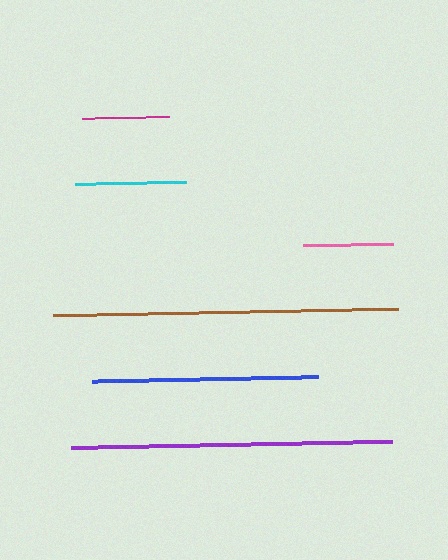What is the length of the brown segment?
The brown segment is approximately 345 pixels long.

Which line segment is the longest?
The brown line is the longest at approximately 345 pixels.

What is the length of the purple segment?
The purple segment is approximately 321 pixels long.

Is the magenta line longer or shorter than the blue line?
The blue line is longer than the magenta line.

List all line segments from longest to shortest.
From longest to shortest: brown, purple, blue, cyan, pink, magenta.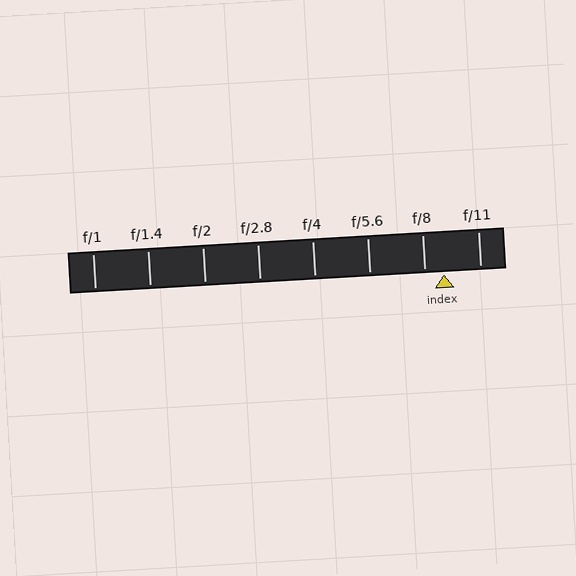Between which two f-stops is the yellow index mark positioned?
The index mark is between f/8 and f/11.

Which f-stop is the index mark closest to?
The index mark is closest to f/8.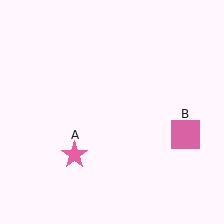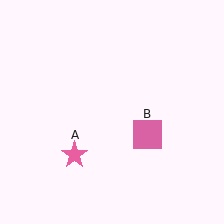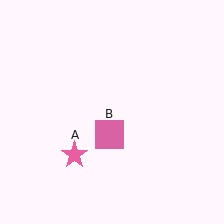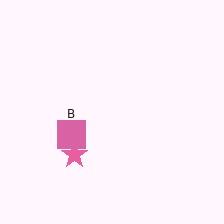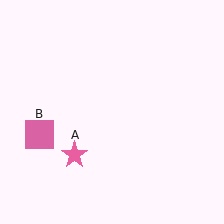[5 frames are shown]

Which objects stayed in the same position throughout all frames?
Pink star (object A) remained stationary.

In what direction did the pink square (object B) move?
The pink square (object B) moved left.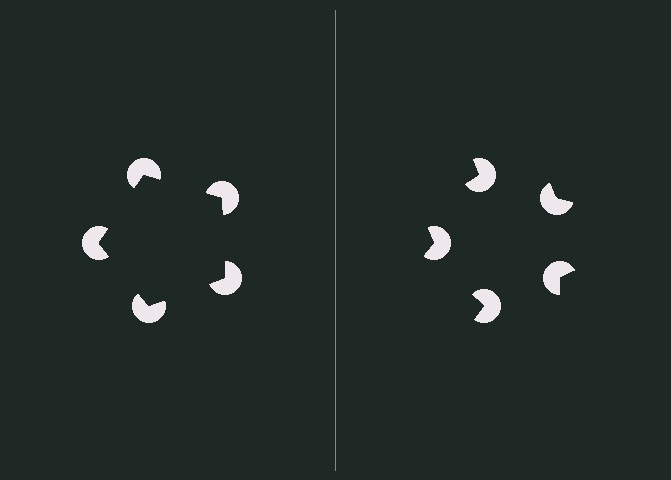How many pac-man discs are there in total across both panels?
10 — 5 on each side.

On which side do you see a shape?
An illusory pentagon appears on the left side. On the right side the wedge cuts are rotated, so no coherent shape forms.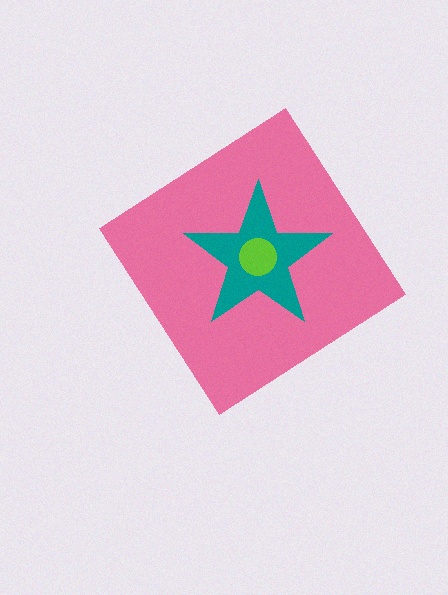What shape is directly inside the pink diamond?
The teal star.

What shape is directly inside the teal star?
The lime circle.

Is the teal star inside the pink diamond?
Yes.